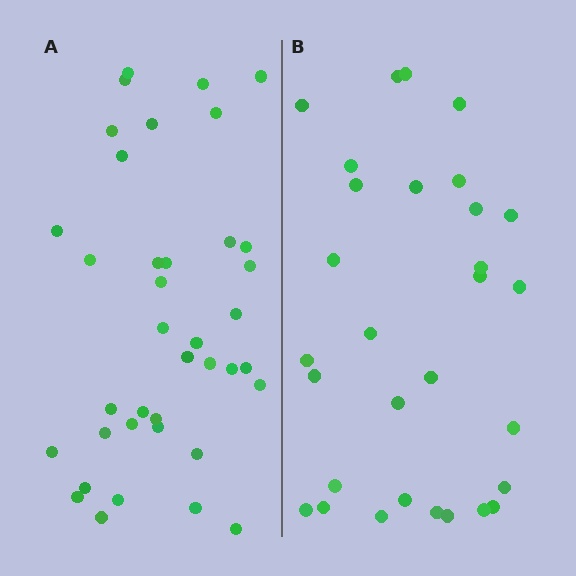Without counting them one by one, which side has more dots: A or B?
Region A (the left region) has more dots.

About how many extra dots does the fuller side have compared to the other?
Region A has roughly 8 or so more dots than region B.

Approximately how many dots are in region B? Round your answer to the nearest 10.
About 30 dots.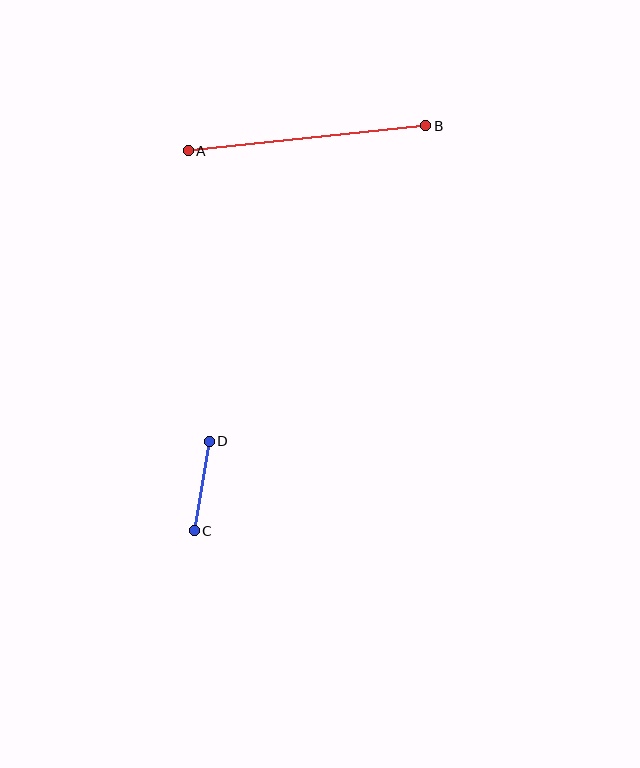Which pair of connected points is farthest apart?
Points A and B are farthest apart.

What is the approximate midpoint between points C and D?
The midpoint is at approximately (202, 486) pixels.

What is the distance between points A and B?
The distance is approximately 239 pixels.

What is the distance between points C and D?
The distance is approximately 90 pixels.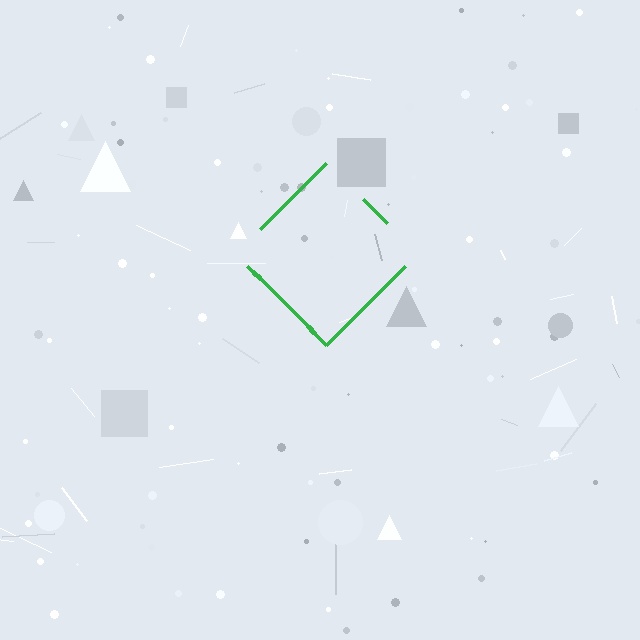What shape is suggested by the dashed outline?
The dashed outline suggests a diamond.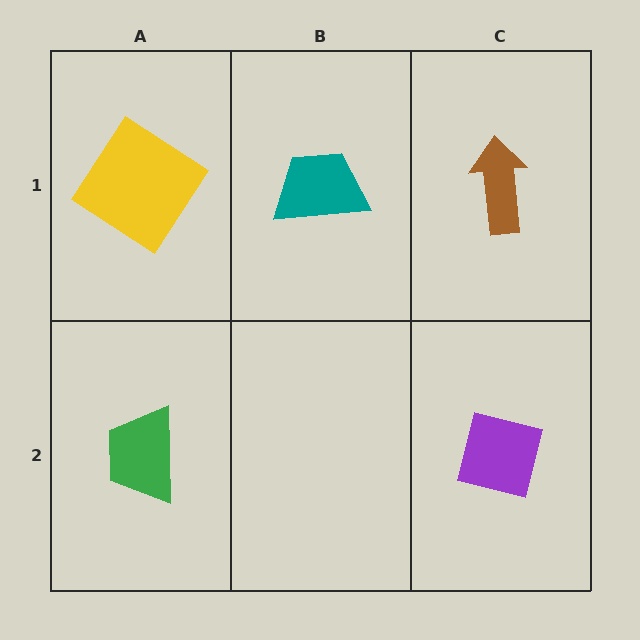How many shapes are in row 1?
3 shapes.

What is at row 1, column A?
A yellow diamond.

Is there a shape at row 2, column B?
No, that cell is empty.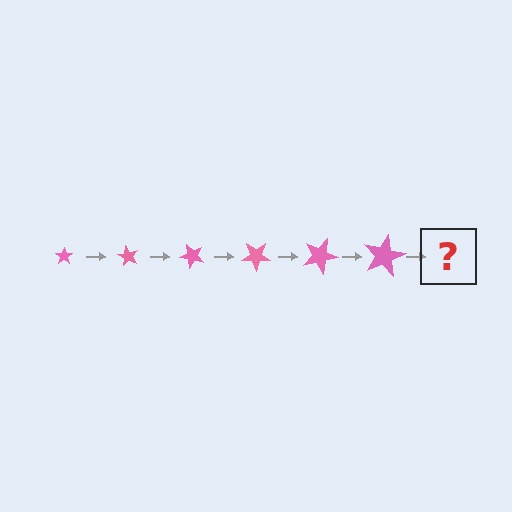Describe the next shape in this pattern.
It should be a star, larger than the previous one and rotated 360 degrees from the start.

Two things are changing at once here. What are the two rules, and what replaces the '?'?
The two rules are that the star grows larger each step and it rotates 60 degrees each step. The '?' should be a star, larger than the previous one and rotated 360 degrees from the start.